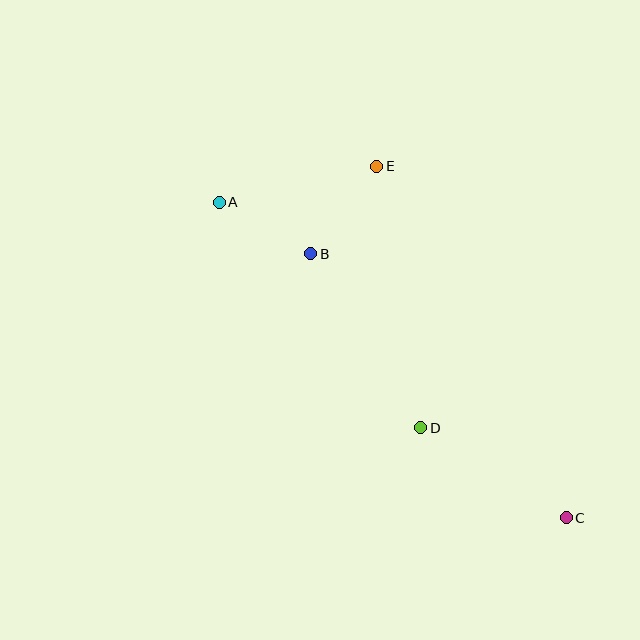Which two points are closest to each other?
Points A and B are closest to each other.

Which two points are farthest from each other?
Points A and C are farthest from each other.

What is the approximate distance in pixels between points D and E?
The distance between D and E is approximately 265 pixels.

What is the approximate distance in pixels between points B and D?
The distance between B and D is approximately 206 pixels.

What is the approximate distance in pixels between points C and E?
The distance between C and E is approximately 400 pixels.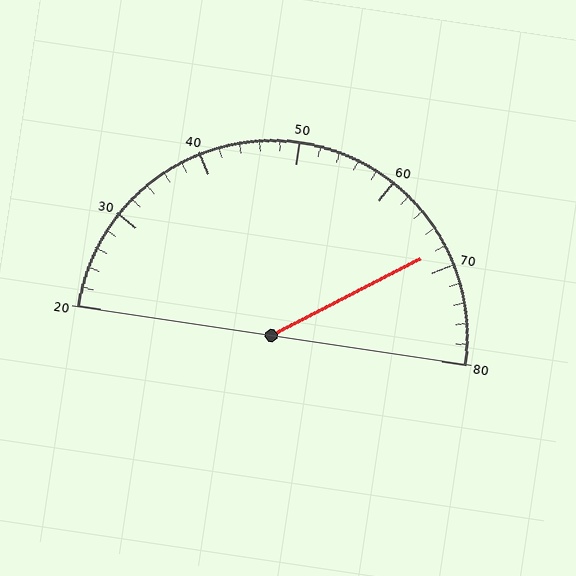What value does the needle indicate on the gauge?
The needle indicates approximately 68.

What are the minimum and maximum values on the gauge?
The gauge ranges from 20 to 80.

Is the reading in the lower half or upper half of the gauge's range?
The reading is in the upper half of the range (20 to 80).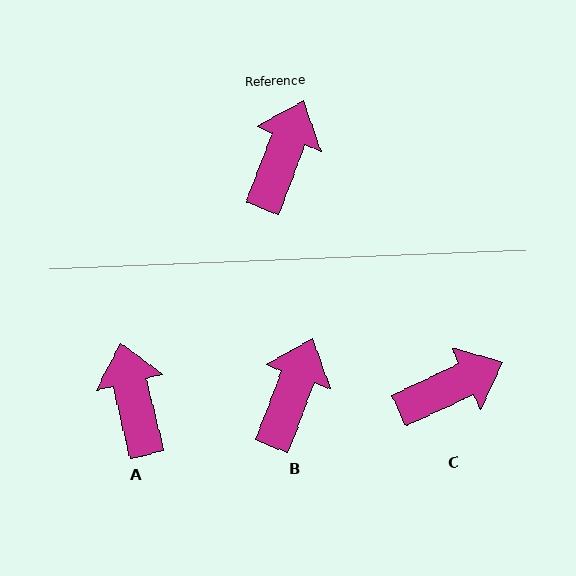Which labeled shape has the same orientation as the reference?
B.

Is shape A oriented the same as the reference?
No, it is off by about 34 degrees.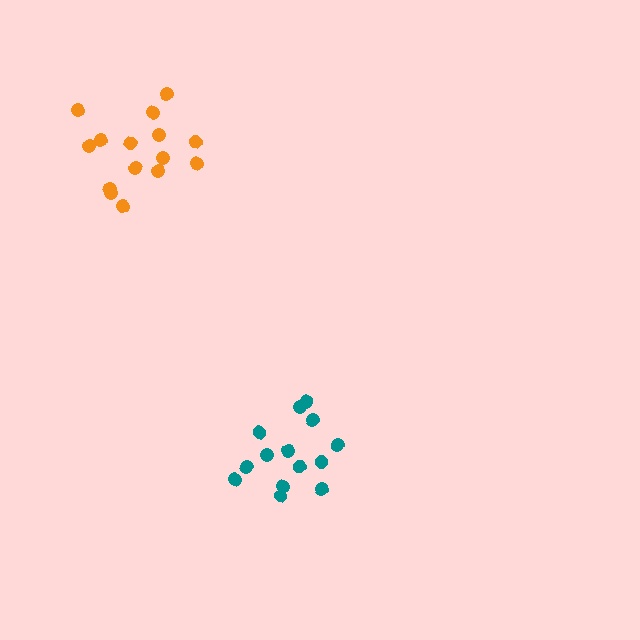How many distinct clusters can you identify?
There are 2 distinct clusters.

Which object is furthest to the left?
The orange cluster is leftmost.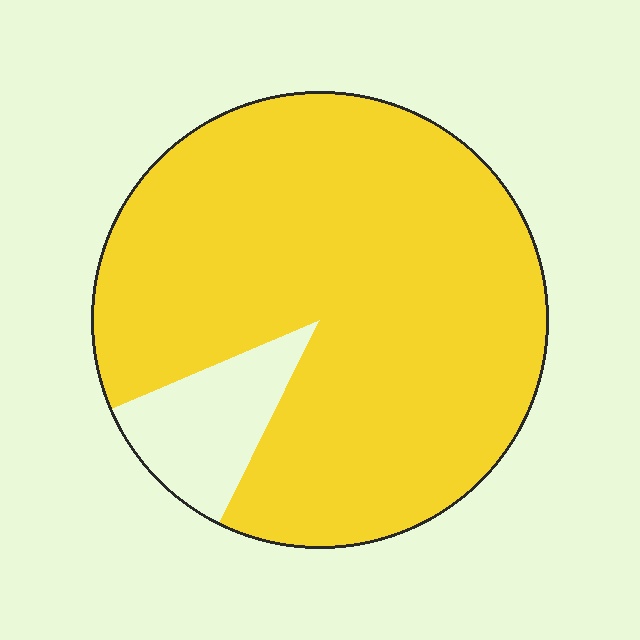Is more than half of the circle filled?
Yes.